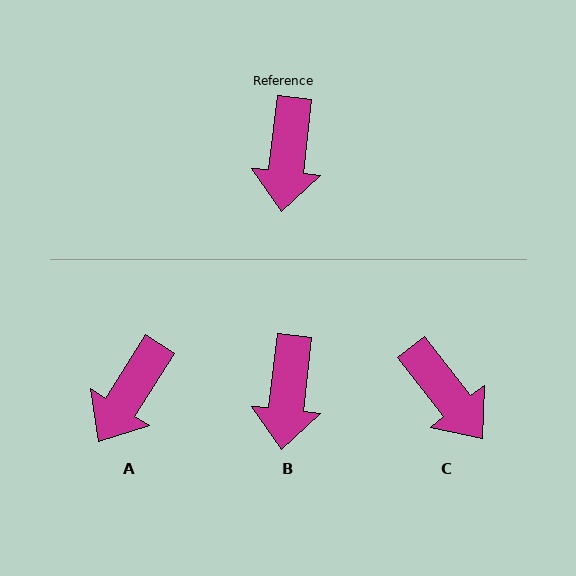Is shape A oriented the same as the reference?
No, it is off by about 26 degrees.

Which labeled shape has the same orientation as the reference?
B.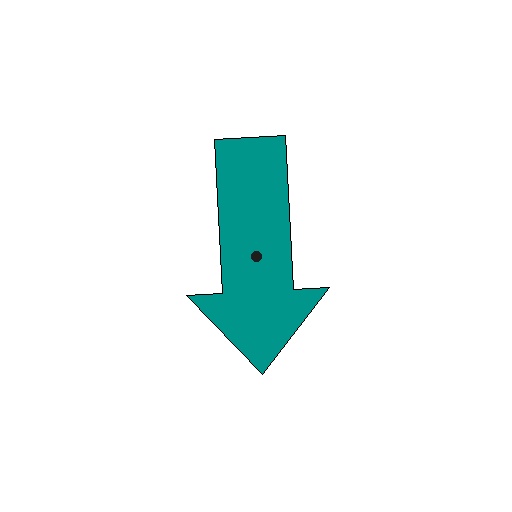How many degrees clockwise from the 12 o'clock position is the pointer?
Approximately 177 degrees.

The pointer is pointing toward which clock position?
Roughly 6 o'clock.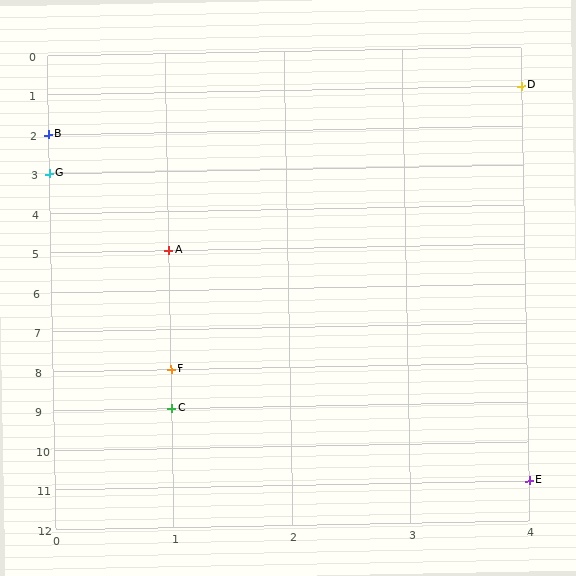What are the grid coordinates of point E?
Point E is at grid coordinates (4, 11).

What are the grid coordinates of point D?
Point D is at grid coordinates (4, 1).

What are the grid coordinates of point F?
Point F is at grid coordinates (1, 8).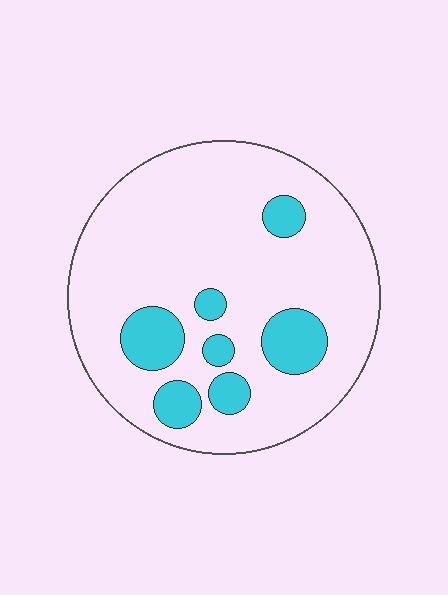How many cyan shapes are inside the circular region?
7.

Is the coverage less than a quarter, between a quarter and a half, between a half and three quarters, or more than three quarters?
Less than a quarter.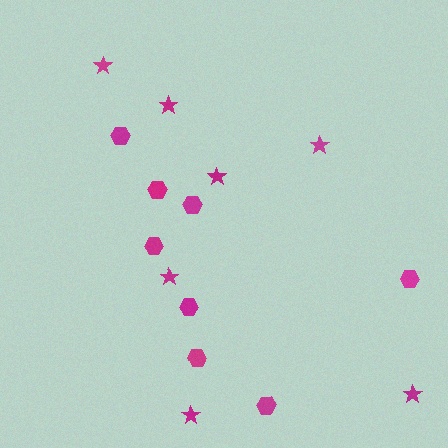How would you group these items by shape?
There are 2 groups: one group of stars (7) and one group of hexagons (8).